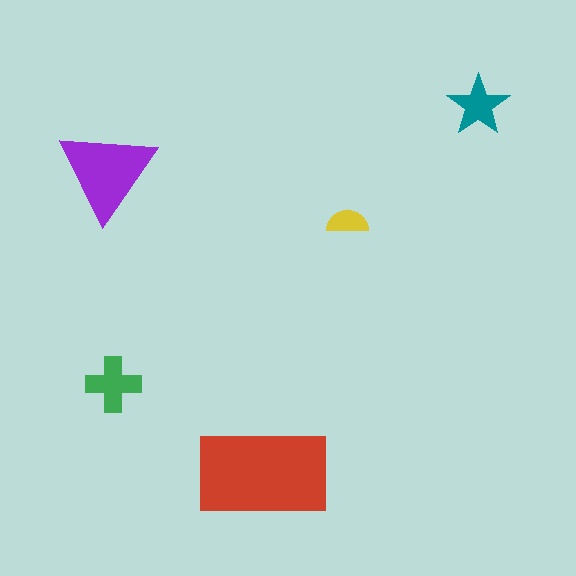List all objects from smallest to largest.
The yellow semicircle, the teal star, the green cross, the purple triangle, the red rectangle.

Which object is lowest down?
The red rectangle is bottommost.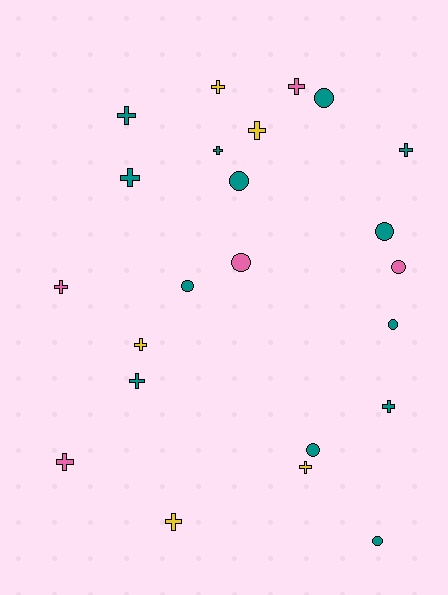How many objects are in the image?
There are 23 objects.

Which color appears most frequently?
Teal, with 13 objects.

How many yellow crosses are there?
There are 5 yellow crosses.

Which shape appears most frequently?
Cross, with 14 objects.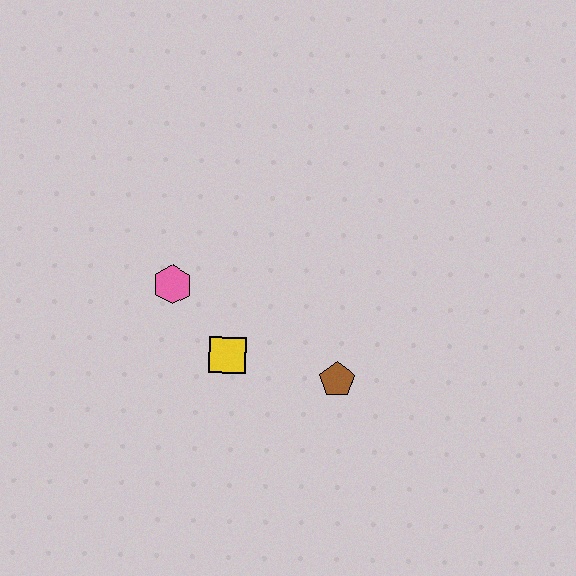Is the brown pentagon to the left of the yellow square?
No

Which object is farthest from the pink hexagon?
The brown pentagon is farthest from the pink hexagon.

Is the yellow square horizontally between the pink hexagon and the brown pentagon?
Yes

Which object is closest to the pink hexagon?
The yellow square is closest to the pink hexagon.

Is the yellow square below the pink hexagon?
Yes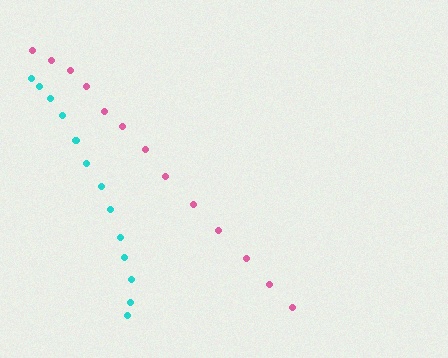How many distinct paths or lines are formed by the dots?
There are 2 distinct paths.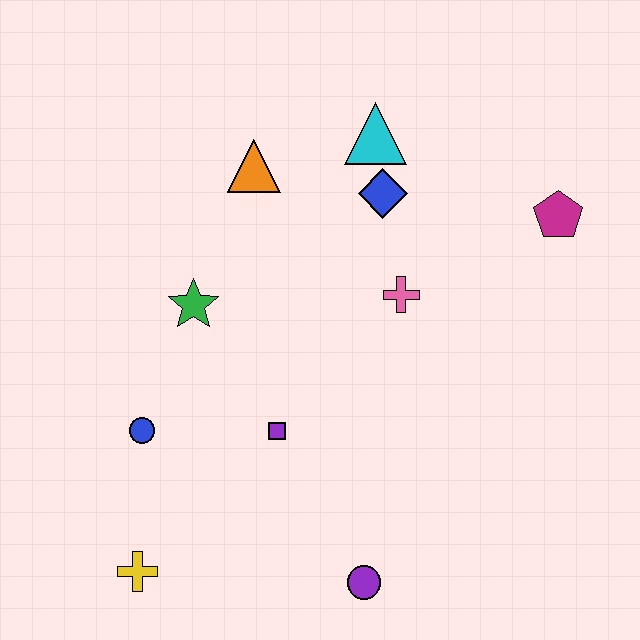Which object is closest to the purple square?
The blue circle is closest to the purple square.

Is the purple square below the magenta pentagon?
Yes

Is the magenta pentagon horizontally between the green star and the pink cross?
No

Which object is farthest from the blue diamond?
The yellow cross is farthest from the blue diamond.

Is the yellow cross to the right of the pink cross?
No